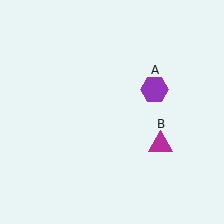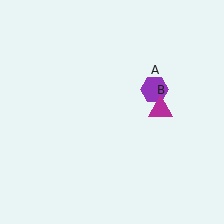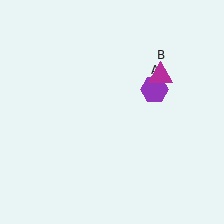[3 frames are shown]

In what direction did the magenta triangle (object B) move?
The magenta triangle (object B) moved up.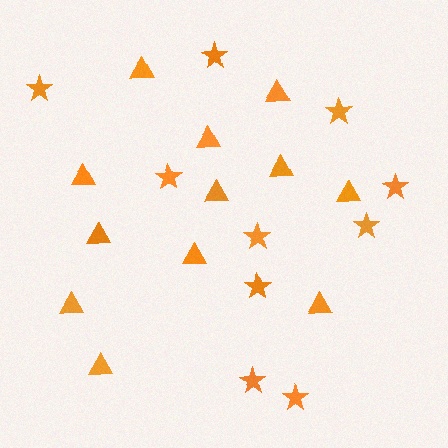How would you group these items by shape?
There are 2 groups: one group of triangles (12) and one group of stars (10).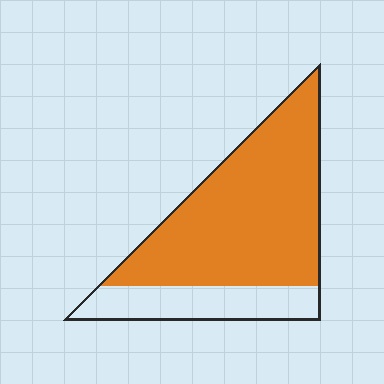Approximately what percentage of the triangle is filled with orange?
Approximately 75%.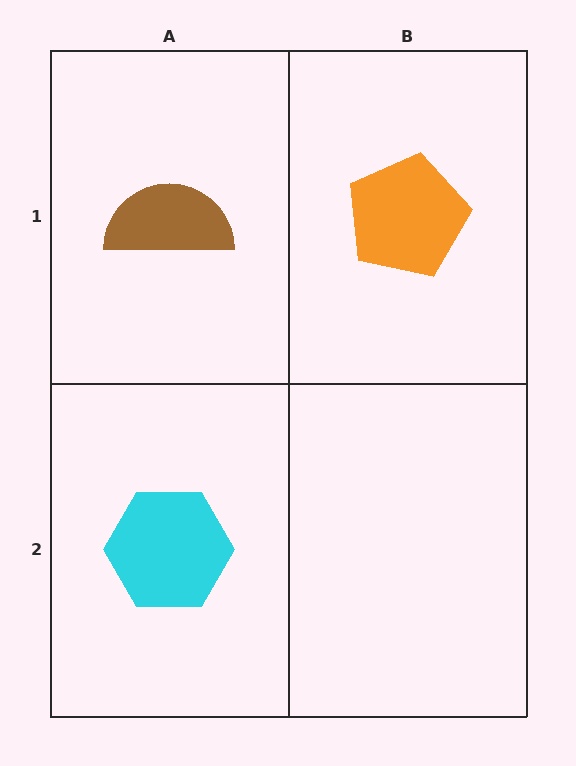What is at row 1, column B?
An orange pentagon.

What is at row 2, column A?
A cyan hexagon.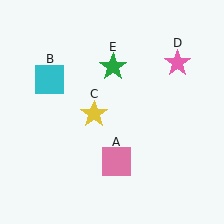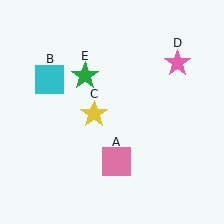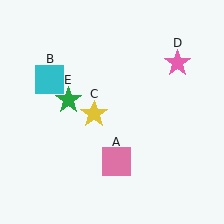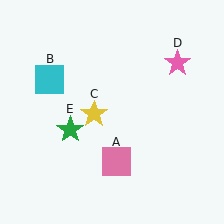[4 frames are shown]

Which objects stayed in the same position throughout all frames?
Pink square (object A) and cyan square (object B) and yellow star (object C) and pink star (object D) remained stationary.